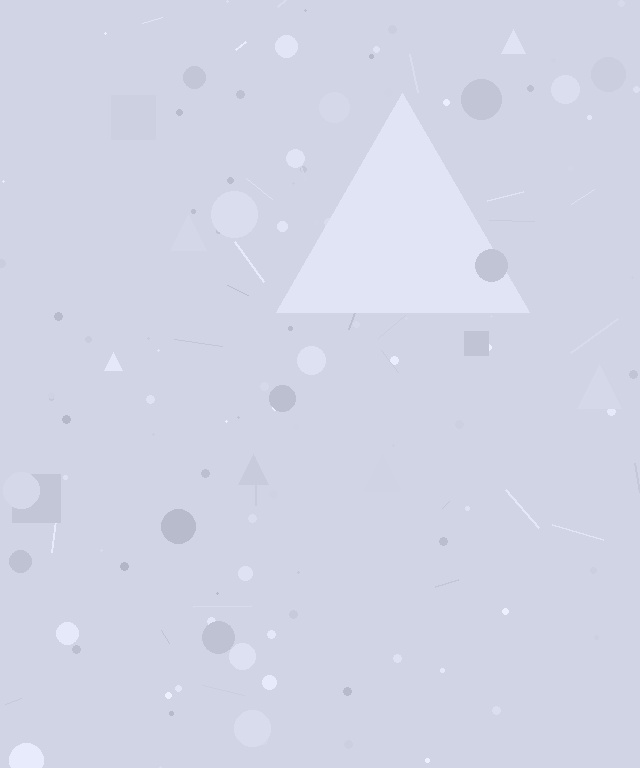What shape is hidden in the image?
A triangle is hidden in the image.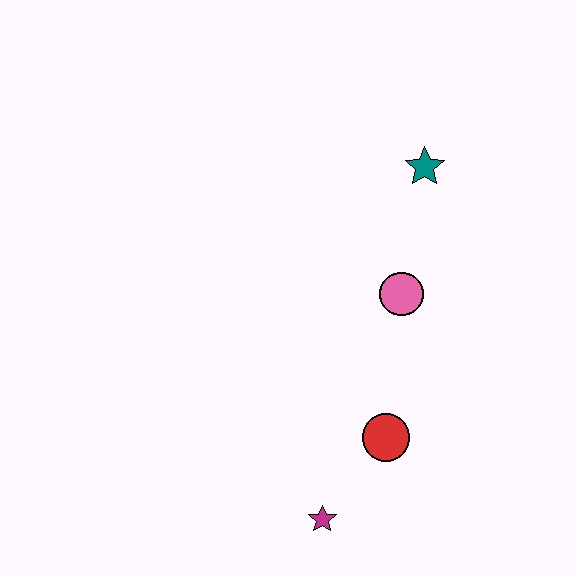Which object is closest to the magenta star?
The red circle is closest to the magenta star.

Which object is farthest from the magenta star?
The teal star is farthest from the magenta star.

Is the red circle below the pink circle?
Yes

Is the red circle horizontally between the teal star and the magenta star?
Yes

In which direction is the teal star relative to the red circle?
The teal star is above the red circle.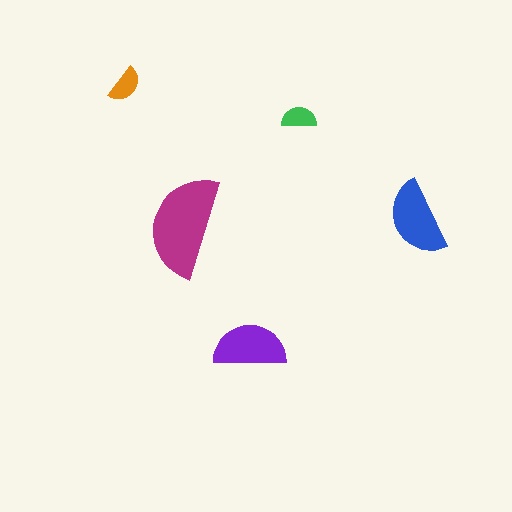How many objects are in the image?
There are 5 objects in the image.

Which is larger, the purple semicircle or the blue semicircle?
The blue one.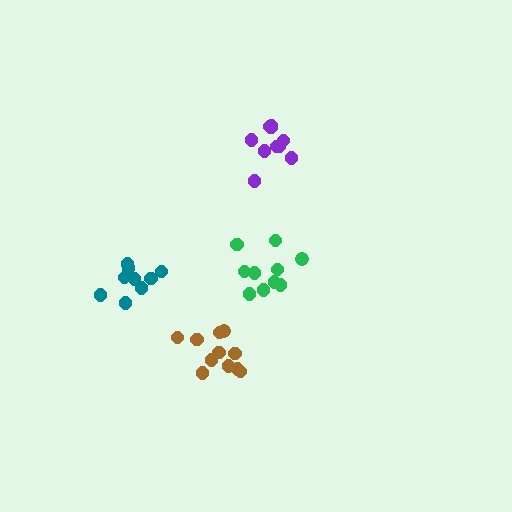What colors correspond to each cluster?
The clusters are colored: purple, teal, brown, green.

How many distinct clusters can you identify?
There are 4 distinct clusters.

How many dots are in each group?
Group 1: 10 dots, Group 2: 9 dots, Group 3: 11 dots, Group 4: 10 dots (40 total).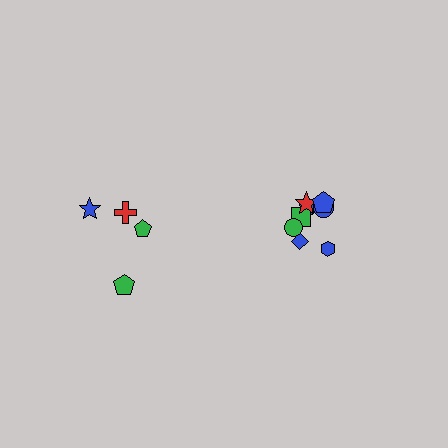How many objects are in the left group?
There are 4 objects.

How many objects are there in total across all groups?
There are 12 objects.